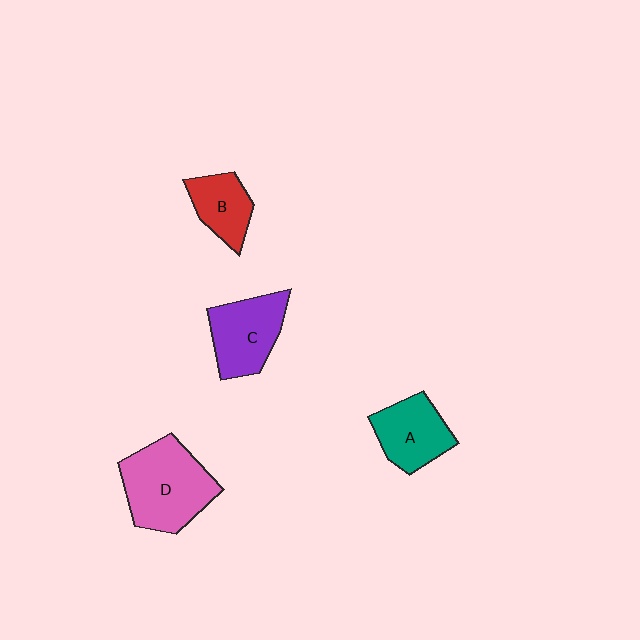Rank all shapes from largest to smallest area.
From largest to smallest: D (pink), C (purple), A (teal), B (red).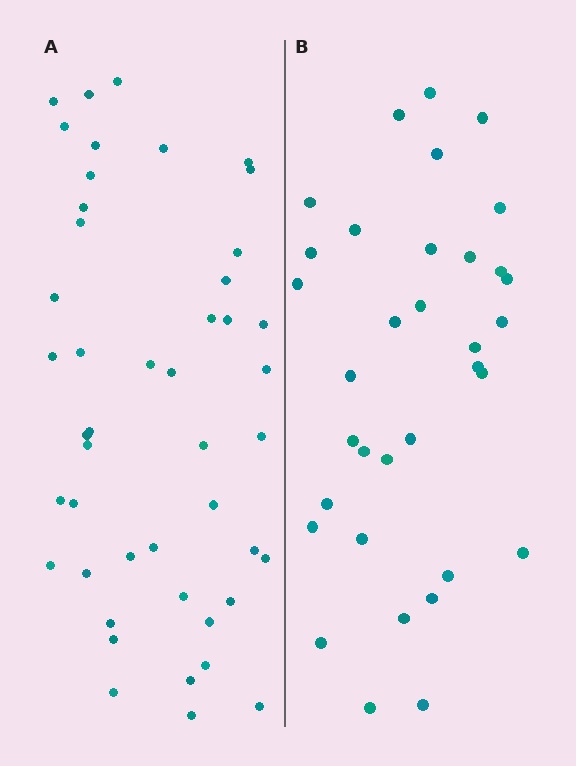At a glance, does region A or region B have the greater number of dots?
Region A (the left region) has more dots.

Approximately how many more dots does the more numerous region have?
Region A has roughly 12 or so more dots than region B.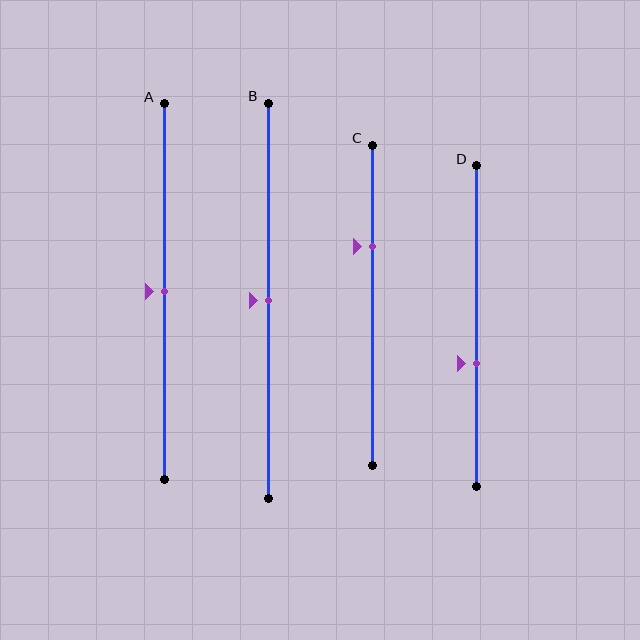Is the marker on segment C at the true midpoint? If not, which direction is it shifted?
No, the marker on segment C is shifted upward by about 18% of the segment length.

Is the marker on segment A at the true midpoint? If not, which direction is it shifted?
Yes, the marker on segment A is at the true midpoint.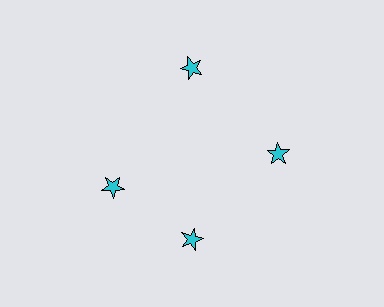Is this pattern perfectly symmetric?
No. The 4 cyan stars are arranged in a ring, but one element near the 9 o'clock position is rotated out of alignment along the ring, breaking the 4-fold rotational symmetry.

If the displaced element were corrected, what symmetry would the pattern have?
It would have 4-fold rotational symmetry — the pattern would map onto itself every 90 degrees.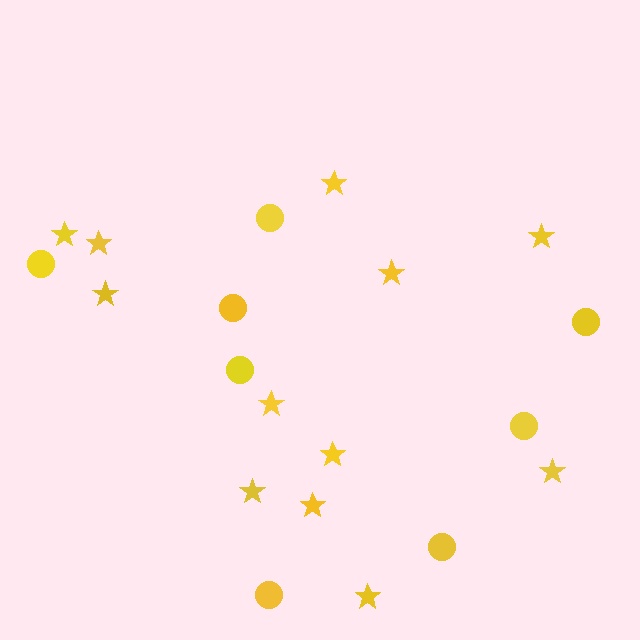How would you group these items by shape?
There are 2 groups: one group of stars (12) and one group of circles (8).